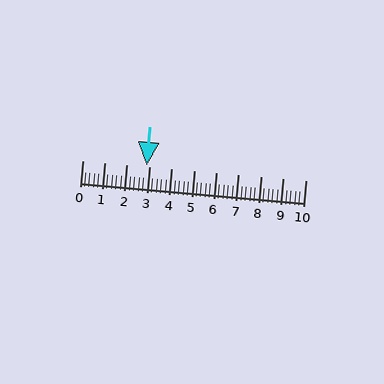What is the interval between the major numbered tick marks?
The major tick marks are spaced 1 units apart.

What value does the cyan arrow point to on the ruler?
The cyan arrow points to approximately 2.9.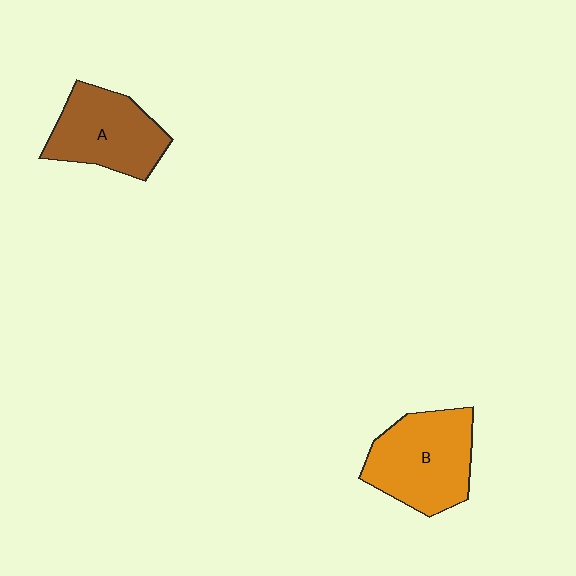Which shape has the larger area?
Shape B (orange).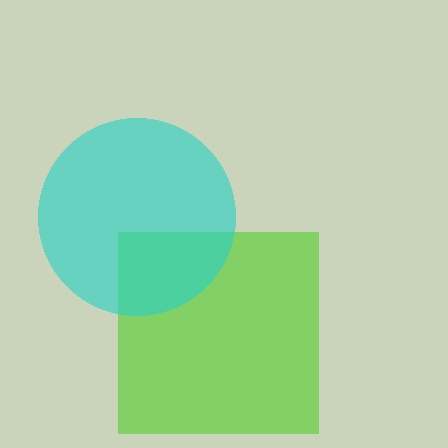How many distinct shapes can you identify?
There are 2 distinct shapes: a lime square, a cyan circle.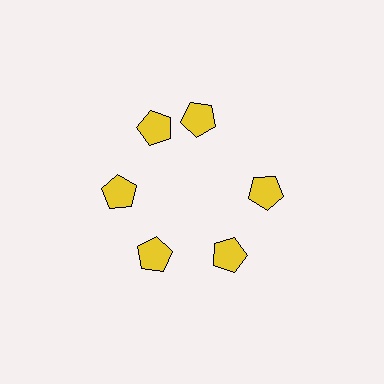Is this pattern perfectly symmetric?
No. The 6 yellow pentagons are arranged in a ring, but one element near the 1 o'clock position is rotated out of alignment along the ring, breaking the 6-fold rotational symmetry.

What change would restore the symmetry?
The symmetry would be restored by rotating it back into even spacing with its neighbors so that all 6 pentagons sit at equal angles and equal distance from the center.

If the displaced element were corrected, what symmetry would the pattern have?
It would have 6-fold rotational symmetry — the pattern would map onto itself every 60 degrees.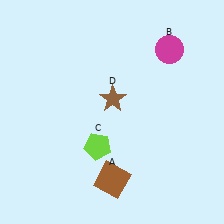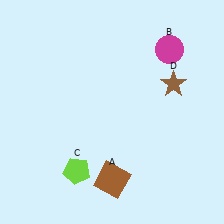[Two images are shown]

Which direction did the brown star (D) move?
The brown star (D) moved right.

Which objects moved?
The objects that moved are: the lime pentagon (C), the brown star (D).